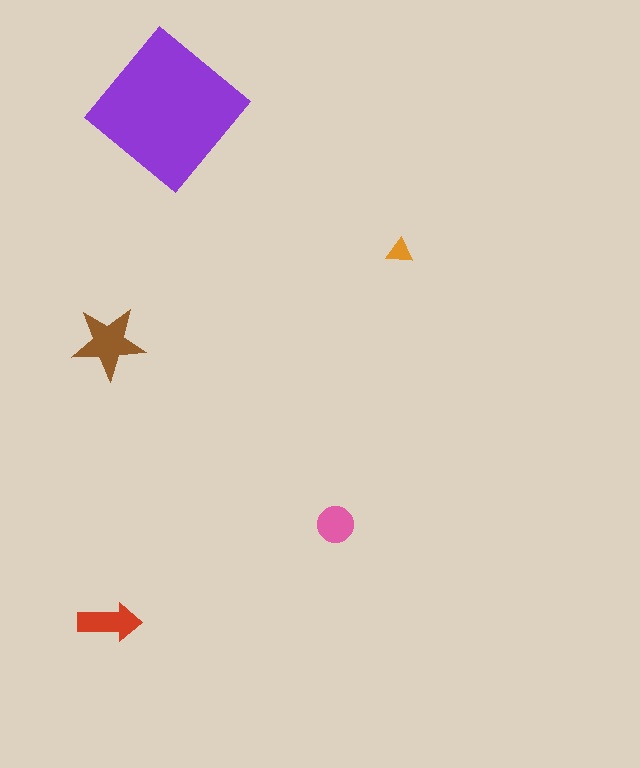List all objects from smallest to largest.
The orange triangle, the pink circle, the red arrow, the brown star, the purple diamond.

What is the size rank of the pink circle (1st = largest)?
4th.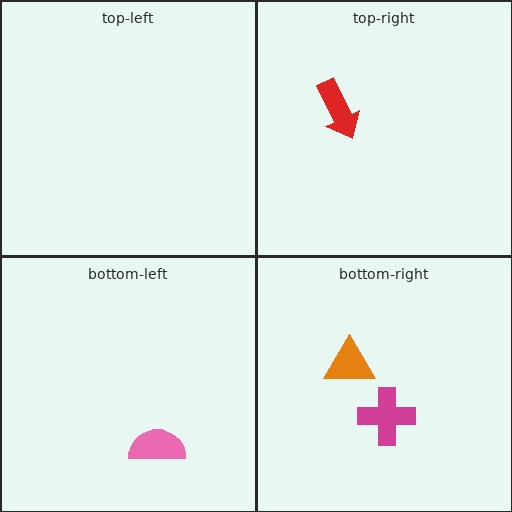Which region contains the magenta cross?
The bottom-right region.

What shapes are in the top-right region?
The red arrow.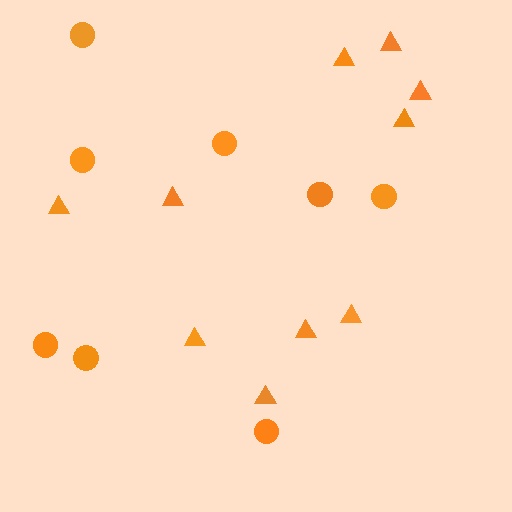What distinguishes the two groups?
There are 2 groups: one group of circles (8) and one group of triangles (10).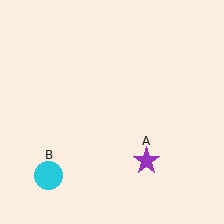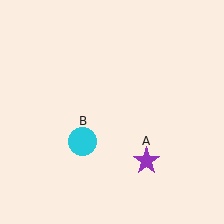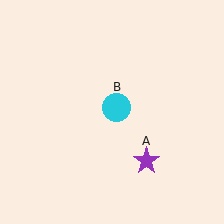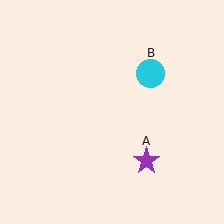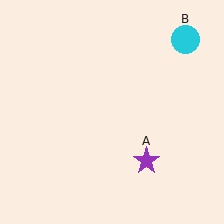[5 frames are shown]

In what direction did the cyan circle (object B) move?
The cyan circle (object B) moved up and to the right.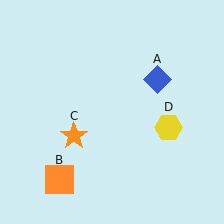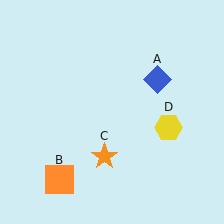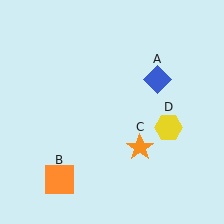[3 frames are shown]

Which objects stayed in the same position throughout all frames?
Blue diamond (object A) and orange square (object B) and yellow hexagon (object D) remained stationary.